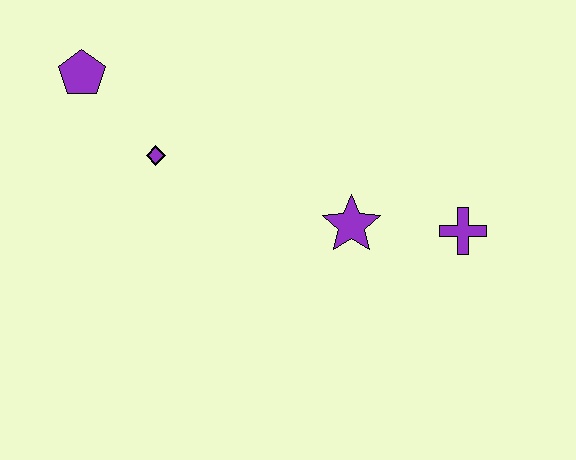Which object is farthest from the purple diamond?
The purple cross is farthest from the purple diamond.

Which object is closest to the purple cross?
The purple star is closest to the purple cross.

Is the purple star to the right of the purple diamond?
Yes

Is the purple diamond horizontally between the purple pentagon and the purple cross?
Yes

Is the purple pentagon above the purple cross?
Yes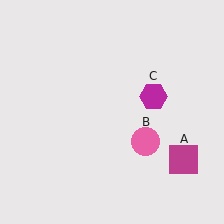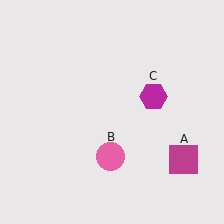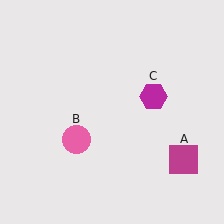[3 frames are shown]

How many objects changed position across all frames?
1 object changed position: pink circle (object B).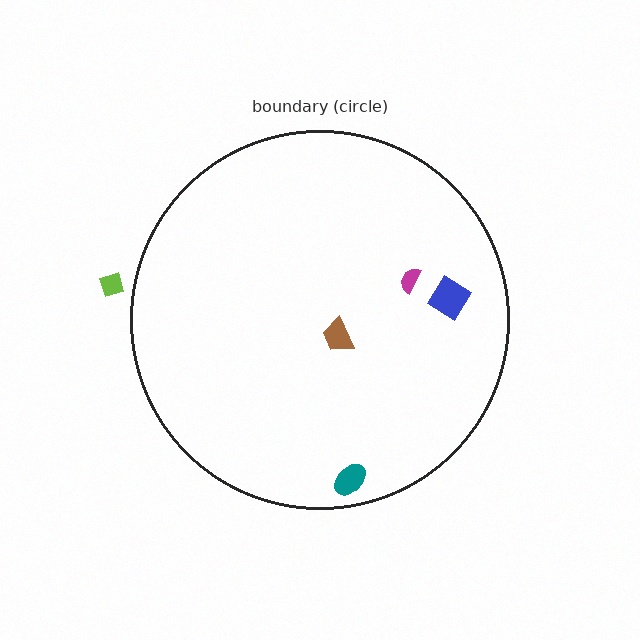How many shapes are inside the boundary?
4 inside, 1 outside.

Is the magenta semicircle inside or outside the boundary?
Inside.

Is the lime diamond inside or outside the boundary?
Outside.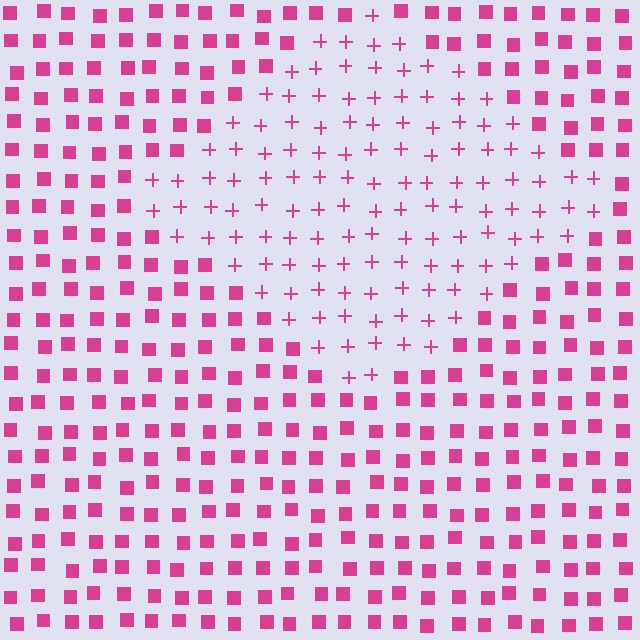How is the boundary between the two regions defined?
The boundary is defined by a change in element shape: plus signs inside vs. squares outside. All elements share the same color and spacing.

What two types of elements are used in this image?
The image uses plus signs inside the diamond region and squares outside it.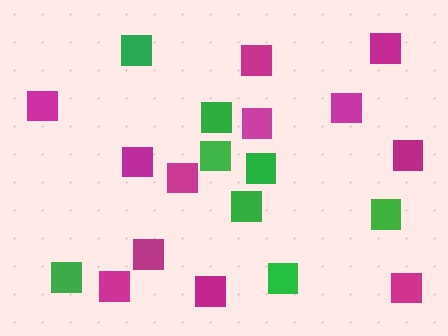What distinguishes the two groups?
There are 2 groups: one group of green squares (8) and one group of magenta squares (12).